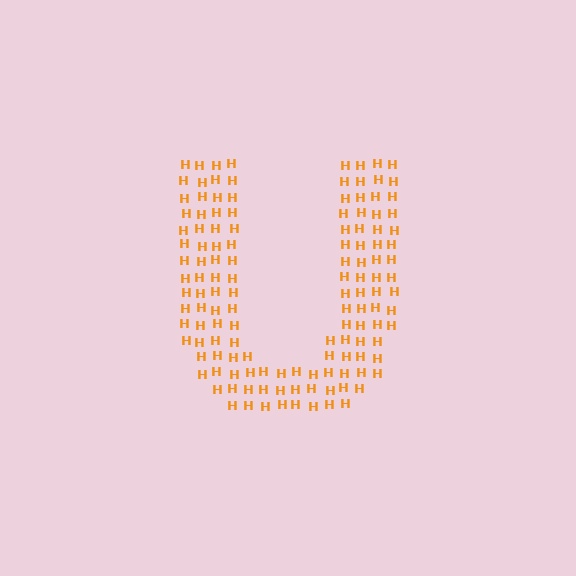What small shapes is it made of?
It is made of small letter H's.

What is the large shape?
The large shape is the letter U.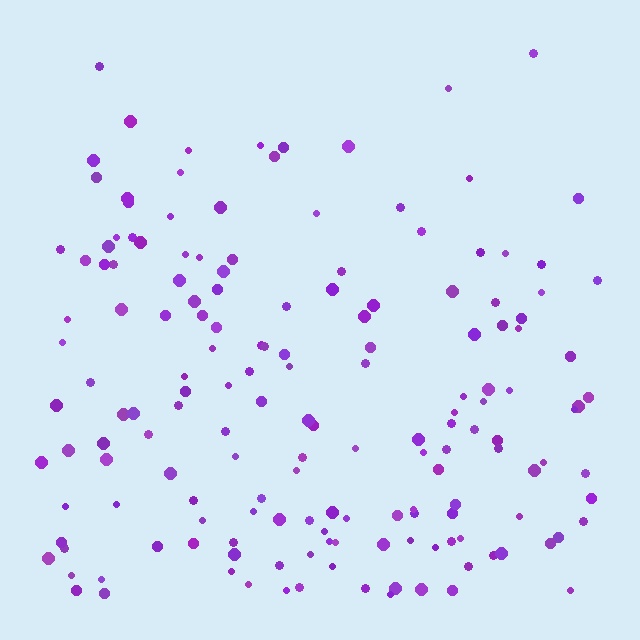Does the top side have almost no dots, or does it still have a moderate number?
Still a moderate number, just noticeably fewer than the bottom.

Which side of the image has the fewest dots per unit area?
The top.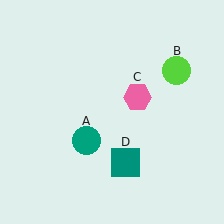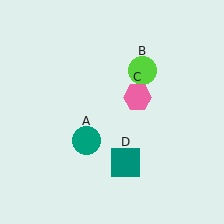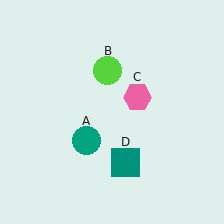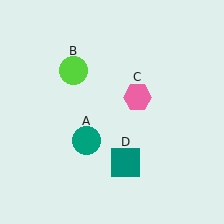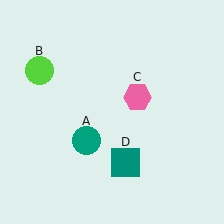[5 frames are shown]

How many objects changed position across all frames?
1 object changed position: lime circle (object B).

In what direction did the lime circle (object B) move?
The lime circle (object B) moved left.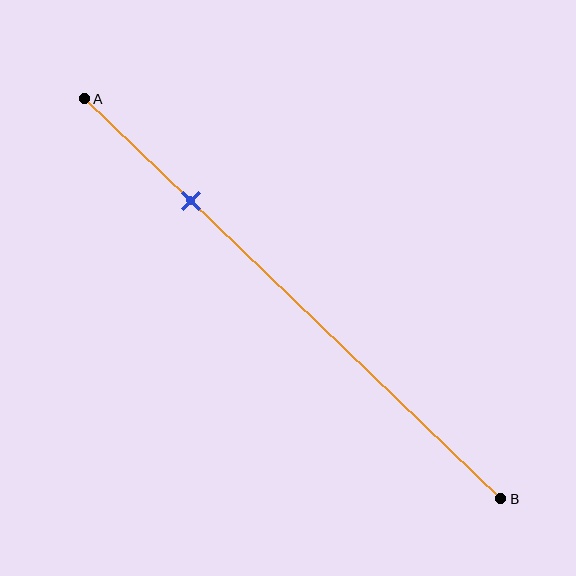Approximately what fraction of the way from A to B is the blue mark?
The blue mark is approximately 25% of the way from A to B.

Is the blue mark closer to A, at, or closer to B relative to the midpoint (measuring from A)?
The blue mark is closer to point A than the midpoint of segment AB.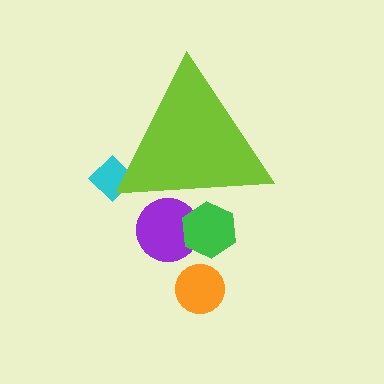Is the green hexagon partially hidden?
Yes, the green hexagon is partially hidden behind the lime triangle.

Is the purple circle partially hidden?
Yes, the purple circle is partially hidden behind the lime triangle.